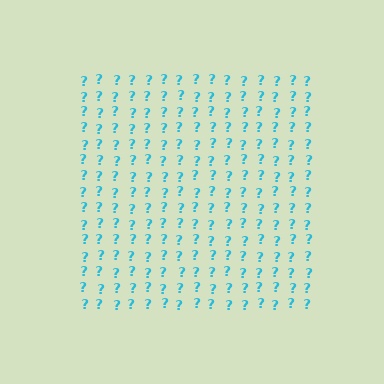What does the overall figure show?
The overall figure shows a square.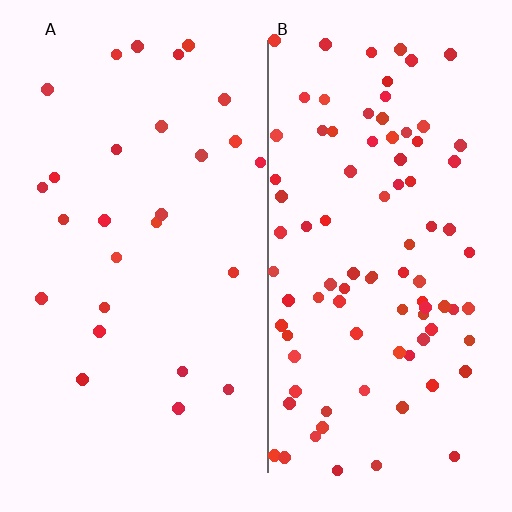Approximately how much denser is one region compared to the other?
Approximately 3.3× — region B over region A.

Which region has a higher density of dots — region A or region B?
B (the right).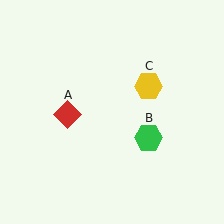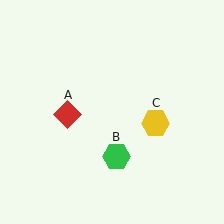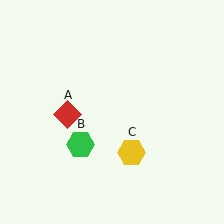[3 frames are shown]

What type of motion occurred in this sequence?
The green hexagon (object B), yellow hexagon (object C) rotated clockwise around the center of the scene.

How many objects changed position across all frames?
2 objects changed position: green hexagon (object B), yellow hexagon (object C).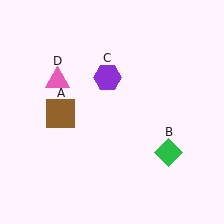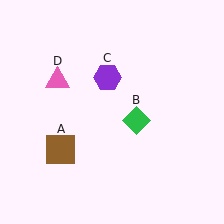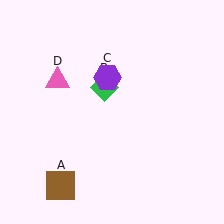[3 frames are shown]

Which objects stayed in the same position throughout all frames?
Purple hexagon (object C) and pink triangle (object D) remained stationary.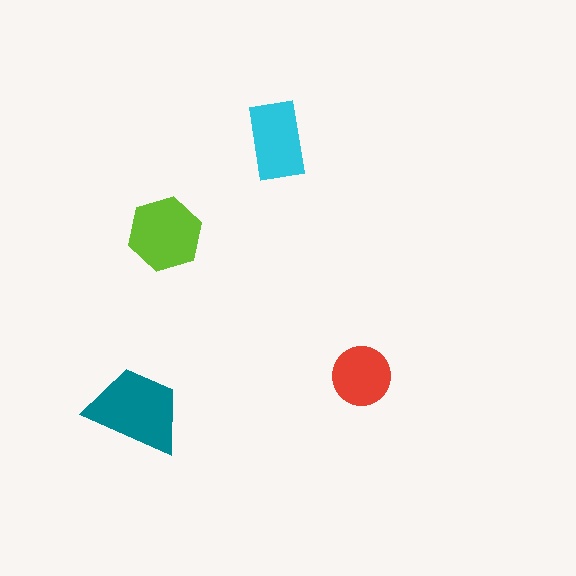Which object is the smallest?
The red circle.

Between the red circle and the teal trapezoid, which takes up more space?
The teal trapezoid.